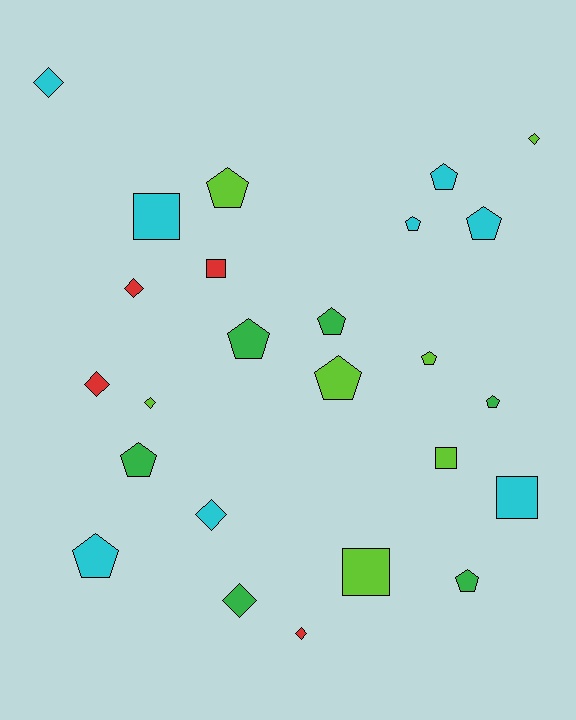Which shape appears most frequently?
Pentagon, with 12 objects.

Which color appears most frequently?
Cyan, with 8 objects.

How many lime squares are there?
There are 2 lime squares.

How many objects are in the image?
There are 25 objects.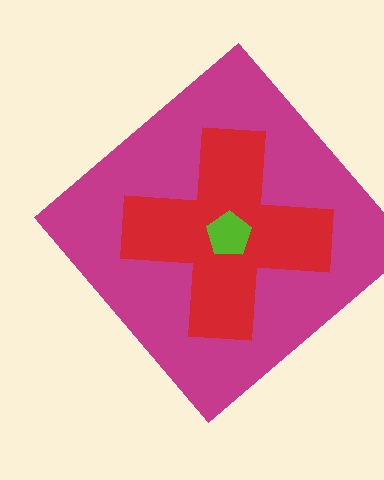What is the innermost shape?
The lime pentagon.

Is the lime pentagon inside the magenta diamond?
Yes.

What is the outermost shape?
The magenta diamond.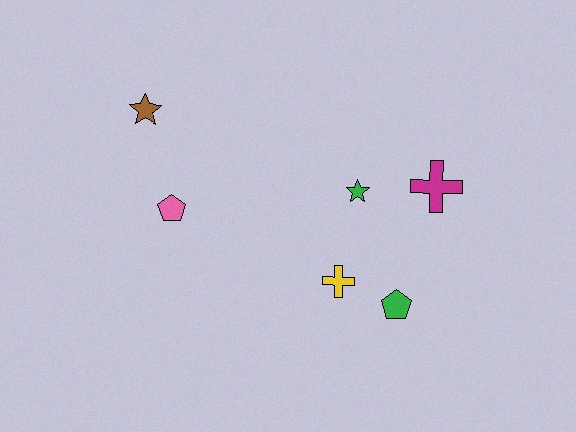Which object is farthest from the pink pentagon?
The magenta cross is farthest from the pink pentagon.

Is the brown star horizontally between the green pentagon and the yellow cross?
No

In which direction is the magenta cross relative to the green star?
The magenta cross is to the right of the green star.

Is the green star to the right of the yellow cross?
Yes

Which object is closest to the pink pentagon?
The brown star is closest to the pink pentagon.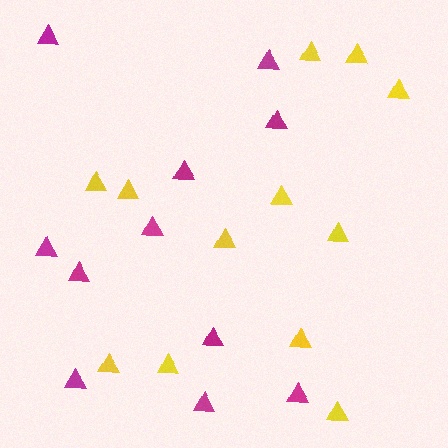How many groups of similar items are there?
There are 2 groups: one group of magenta triangles (11) and one group of yellow triangles (12).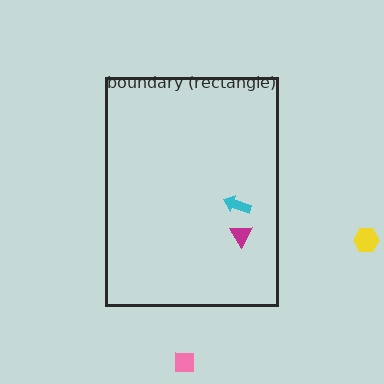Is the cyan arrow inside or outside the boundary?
Inside.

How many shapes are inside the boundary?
2 inside, 2 outside.